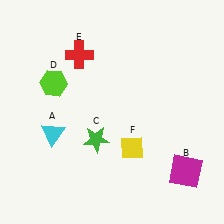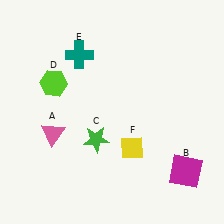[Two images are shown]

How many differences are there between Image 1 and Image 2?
There are 2 differences between the two images.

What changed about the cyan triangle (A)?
In Image 1, A is cyan. In Image 2, it changed to pink.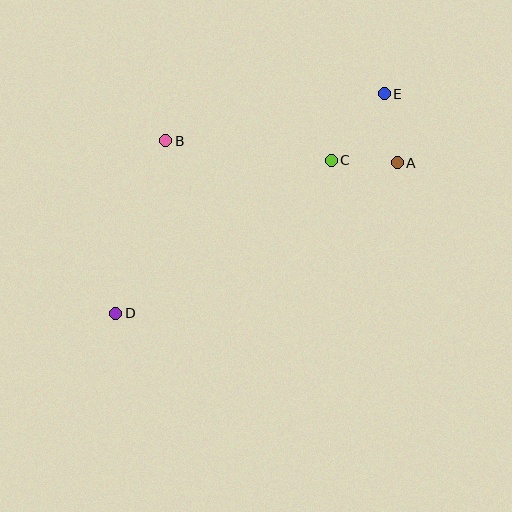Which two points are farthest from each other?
Points D and E are farthest from each other.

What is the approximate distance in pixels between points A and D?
The distance between A and D is approximately 319 pixels.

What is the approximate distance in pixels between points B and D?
The distance between B and D is approximately 179 pixels.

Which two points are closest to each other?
Points A and C are closest to each other.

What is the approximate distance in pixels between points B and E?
The distance between B and E is approximately 224 pixels.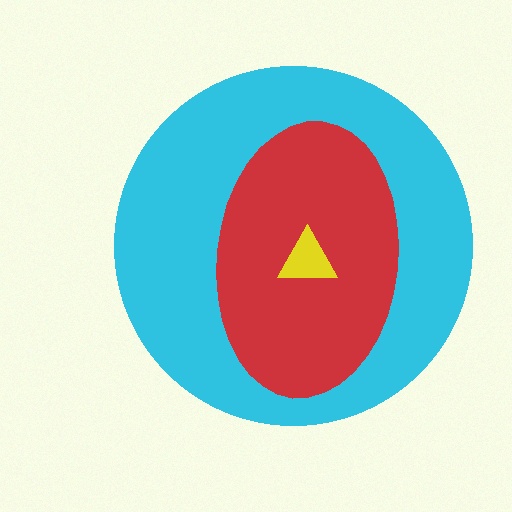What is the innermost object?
The yellow triangle.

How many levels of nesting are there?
3.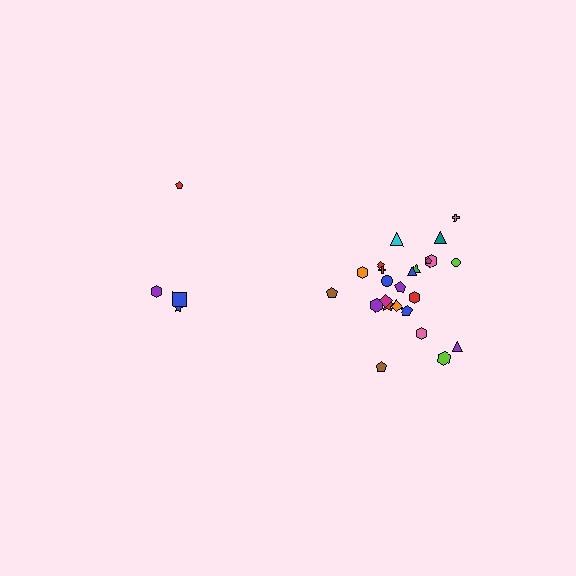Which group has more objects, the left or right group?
The right group.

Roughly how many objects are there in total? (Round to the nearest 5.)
Roughly 30 objects in total.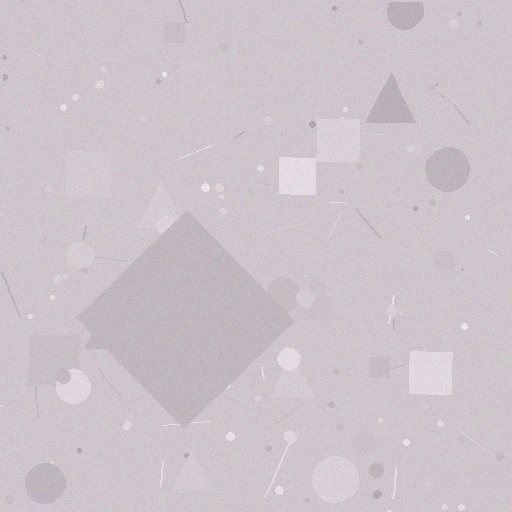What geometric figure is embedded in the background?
A diamond is embedded in the background.